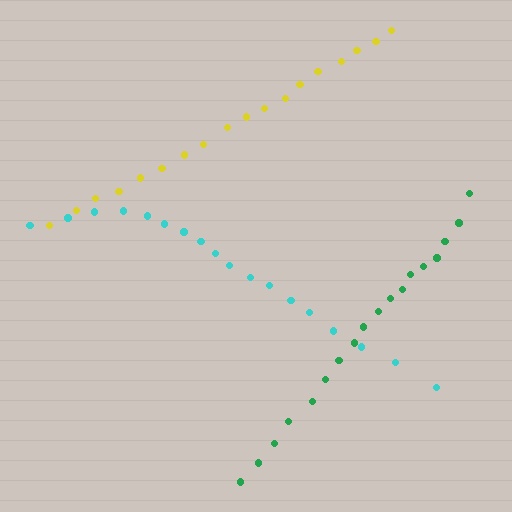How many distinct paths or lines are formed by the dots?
There are 3 distinct paths.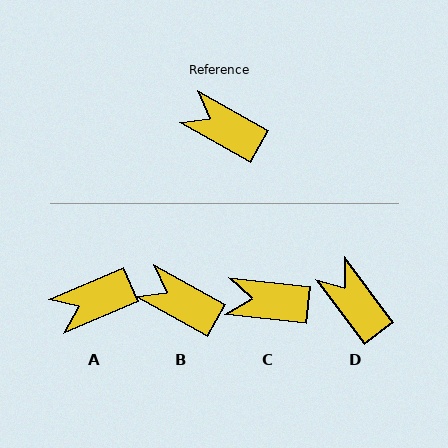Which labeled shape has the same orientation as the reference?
B.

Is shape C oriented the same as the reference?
No, it is off by about 23 degrees.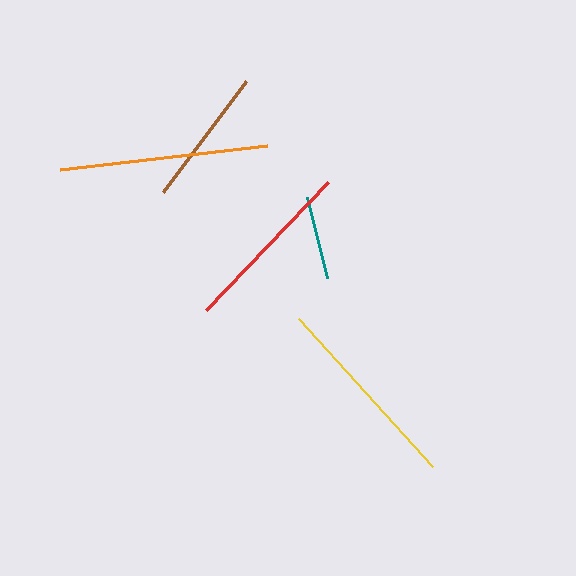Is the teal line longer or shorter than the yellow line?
The yellow line is longer than the teal line.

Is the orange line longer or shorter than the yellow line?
The orange line is longer than the yellow line.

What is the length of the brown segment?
The brown segment is approximately 139 pixels long.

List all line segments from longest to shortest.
From longest to shortest: orange, yellow, red, brown, teal.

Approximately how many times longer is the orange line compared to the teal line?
The orange line is approximately 2.5 times the length of the teal line.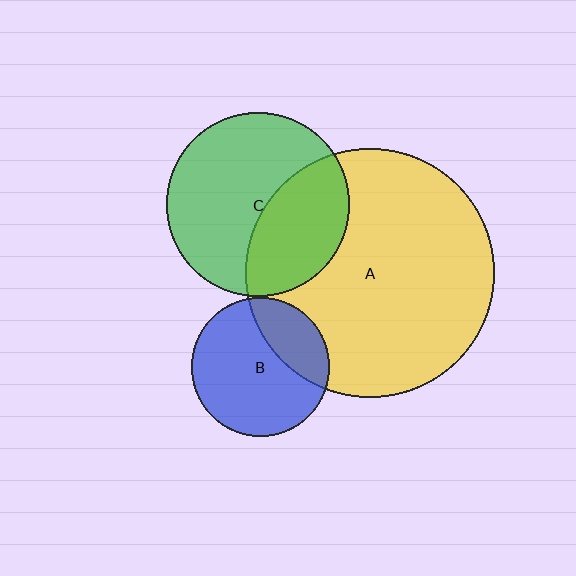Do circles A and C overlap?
Yes.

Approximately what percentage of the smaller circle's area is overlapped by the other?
Approximately 40%.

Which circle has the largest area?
Circle A (yellow).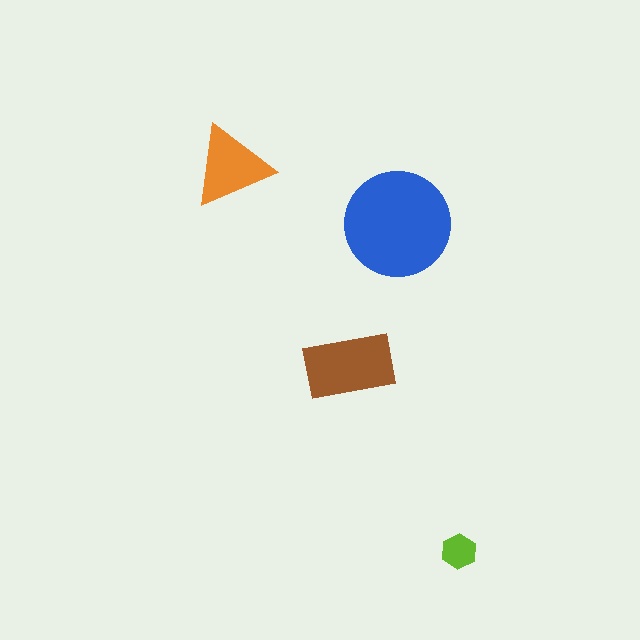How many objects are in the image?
There are 4 objects in the image.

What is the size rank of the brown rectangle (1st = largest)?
2nd.